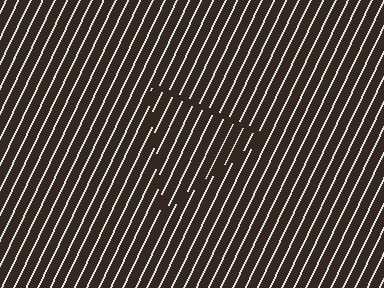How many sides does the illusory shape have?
3 sides — the line-ends trace a triangle.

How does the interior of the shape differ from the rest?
The interior of the shape contains the same grating, shifted by half a period — the contour is defined by the phase discontinuity where line-ends from the inner and outer gratings abut.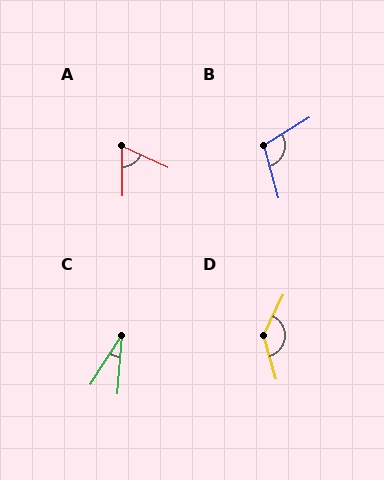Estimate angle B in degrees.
Approximately 106 degrees.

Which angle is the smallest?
C, at approximately 28 degrees.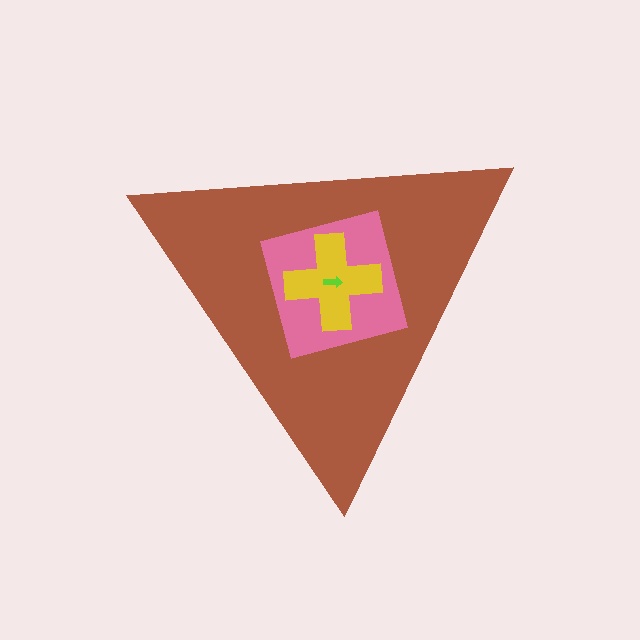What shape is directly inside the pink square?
The yellow cross.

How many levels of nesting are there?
4.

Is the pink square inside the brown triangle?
Yes.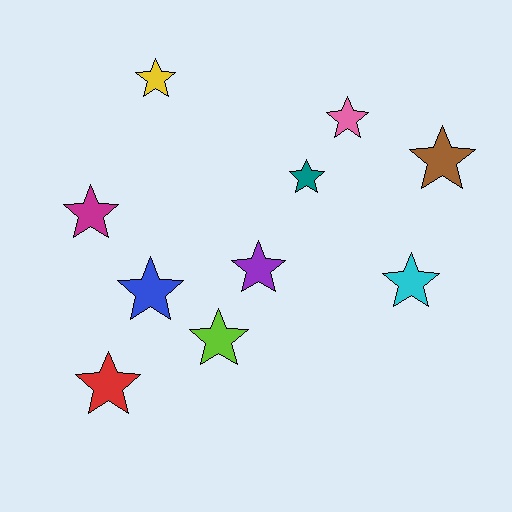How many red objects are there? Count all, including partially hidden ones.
There is 1 red object.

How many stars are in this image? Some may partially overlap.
There are 10 stars.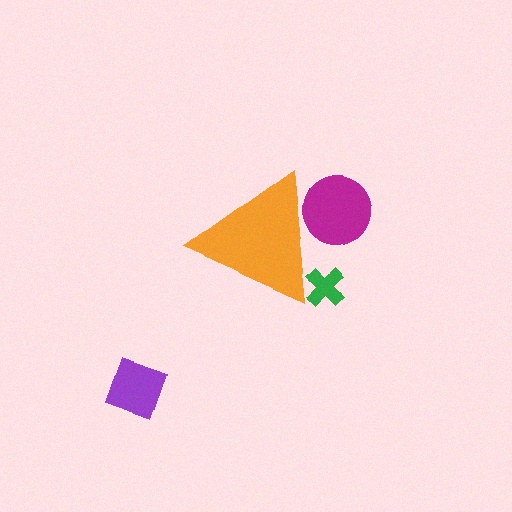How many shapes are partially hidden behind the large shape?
3 shapes are partially hidden.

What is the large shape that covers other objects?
An orange triangle.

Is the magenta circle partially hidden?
Yes, the magenta circle is partially hidden behind the orange triangle.